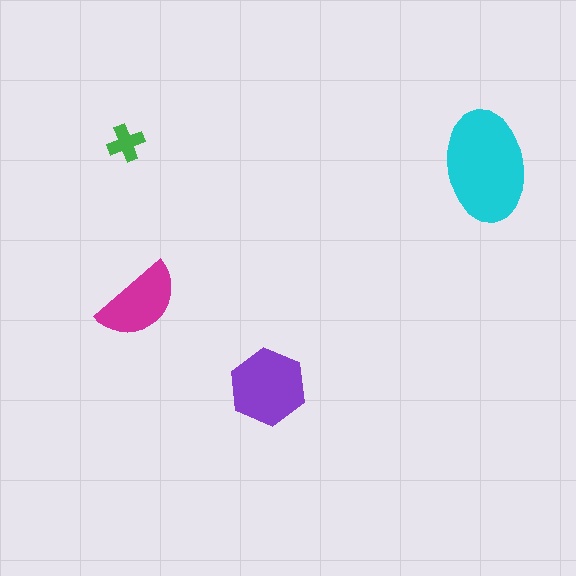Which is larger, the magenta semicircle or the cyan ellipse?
The cyan ellipse.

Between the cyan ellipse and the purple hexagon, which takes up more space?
The cyan ellipse.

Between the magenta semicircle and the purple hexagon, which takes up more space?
The purple hexagon.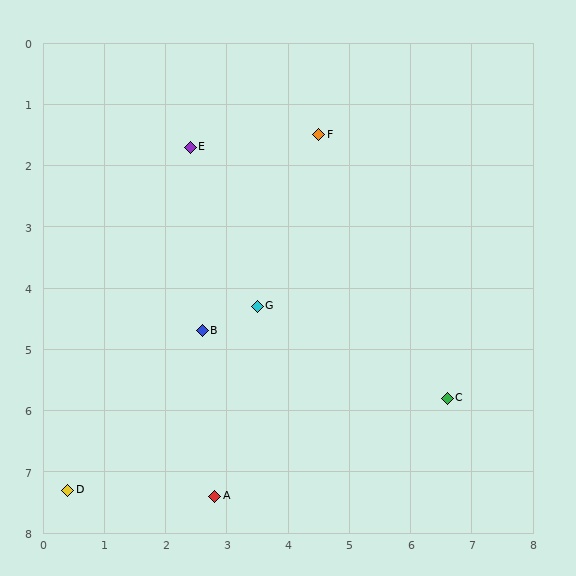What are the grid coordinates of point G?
Point G is at approximately (3.5, 4.3).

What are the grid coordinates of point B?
Point B is at approximately (2.6, 4.7).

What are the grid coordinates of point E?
Point E is at approximately (2.4, 1.7).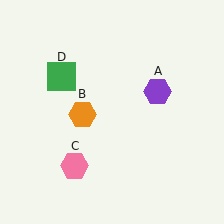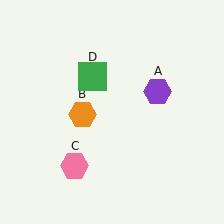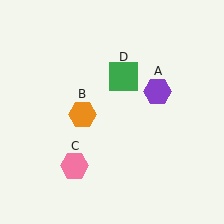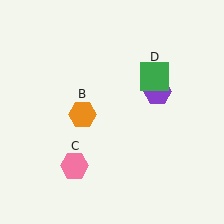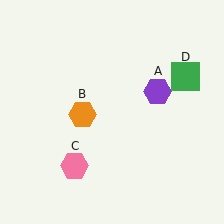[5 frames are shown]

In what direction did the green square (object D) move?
The green square (object D) moved right.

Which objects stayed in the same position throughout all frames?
Purple hexagon (object A) and orange hexagon (object B) and pink hexagon (object C) remained stationary.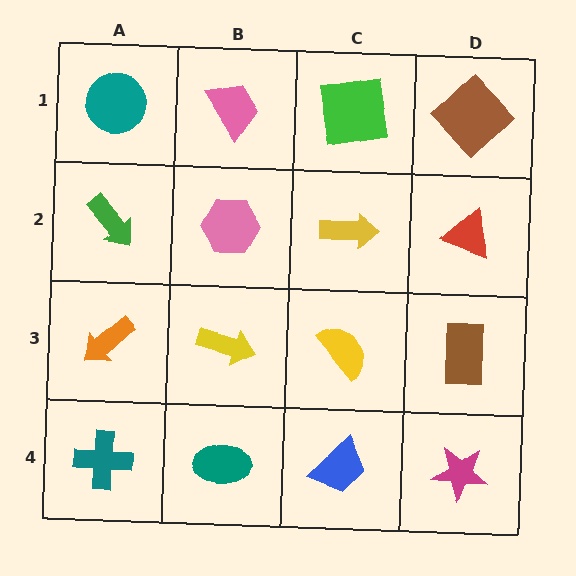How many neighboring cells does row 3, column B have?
4.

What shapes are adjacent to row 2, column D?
A brown diamond (row 1, column D), a brown rectangle (row 3, column D), a yellow arrow (row 2, column C).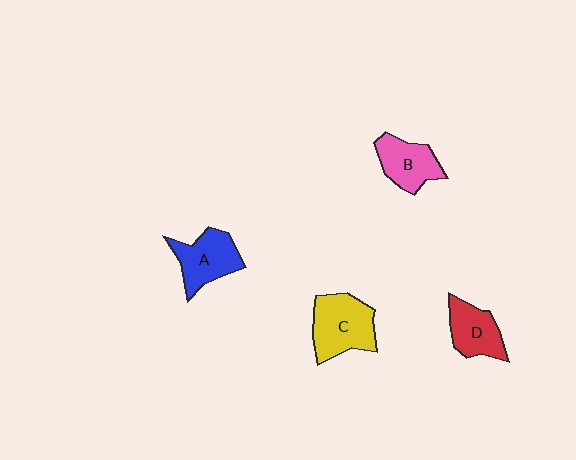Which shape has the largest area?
Shape C (yellow).